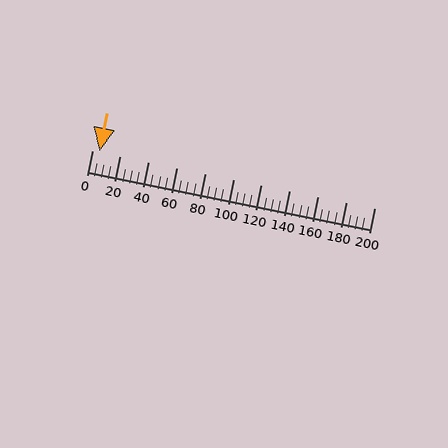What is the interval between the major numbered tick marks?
The major tick marks are spaced 20 units apart.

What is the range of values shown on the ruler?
The ruler shows values from 0 to 200.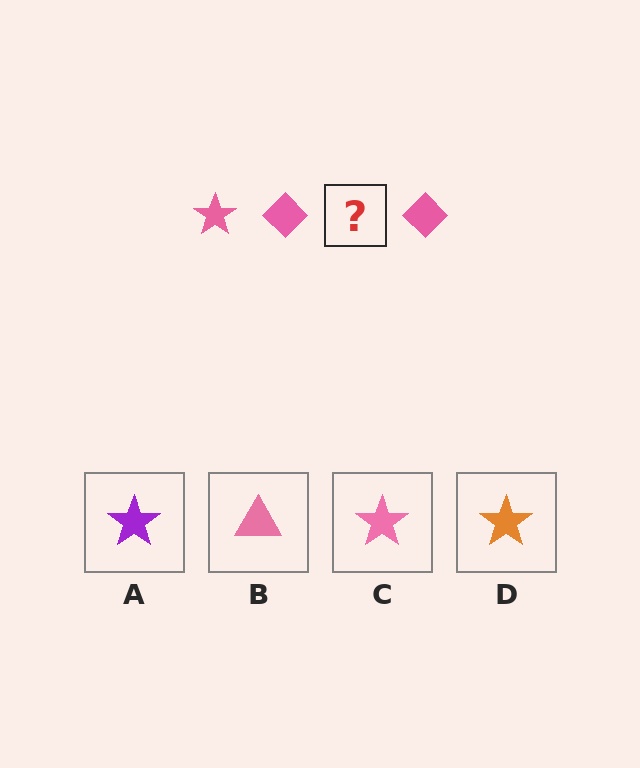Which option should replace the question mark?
Option C.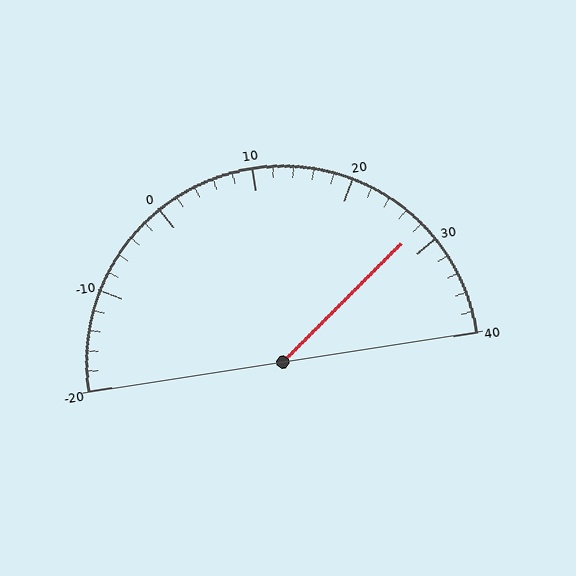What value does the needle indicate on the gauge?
The needle indicates approximately 28.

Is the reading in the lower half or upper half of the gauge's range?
The reading is in the upper half of the range (-20 to 40).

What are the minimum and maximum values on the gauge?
The gauge ranges from -20 to 40.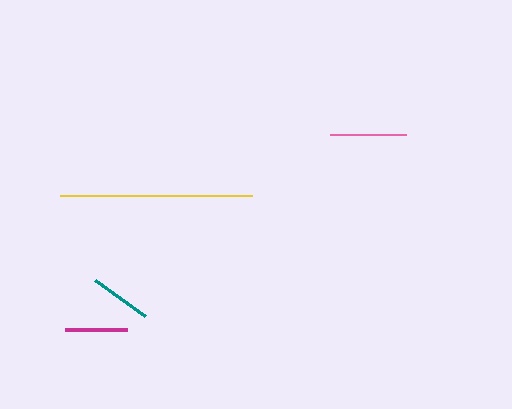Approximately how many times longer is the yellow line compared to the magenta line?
The yellow line is approximately 3.1 times the length of the magenta line.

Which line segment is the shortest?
The magenta line is the shortest at approximately 61 pixels.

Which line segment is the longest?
The yellow line is the longest at approximately 191 pixels.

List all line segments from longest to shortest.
From longest to shortest: yellow, pink, teal, magenta.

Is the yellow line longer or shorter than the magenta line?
The yellow line is longer than the magenta line.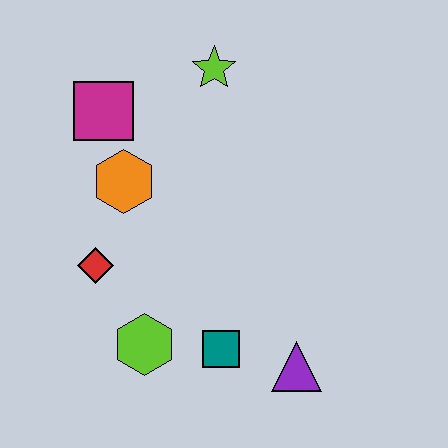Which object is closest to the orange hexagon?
The magenta square is closest to the orange hexagon.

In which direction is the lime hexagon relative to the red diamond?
The lime hexagon is below the red diamond.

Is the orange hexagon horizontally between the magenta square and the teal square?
Yes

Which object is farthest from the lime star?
The purple triangle is farthest from the lime star.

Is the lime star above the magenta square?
Yes